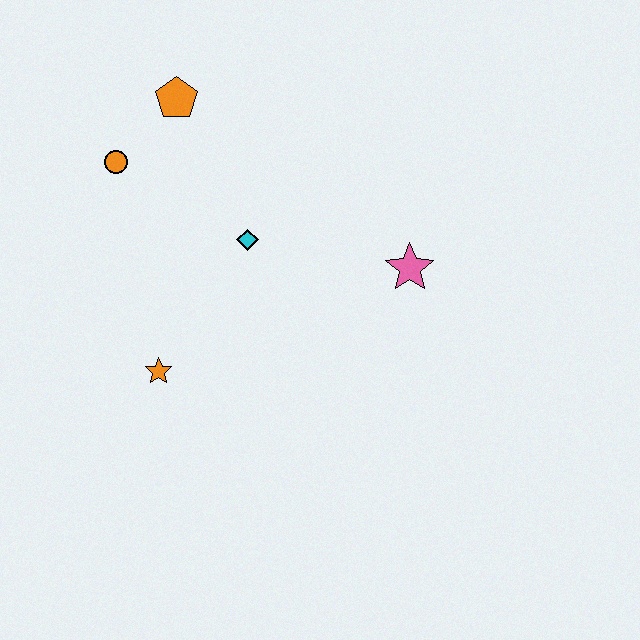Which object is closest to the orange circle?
The orange pentagon is closest to the orange circle.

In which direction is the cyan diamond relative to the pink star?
The cyan diamond is to the left of the pink star.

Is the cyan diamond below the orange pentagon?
Yes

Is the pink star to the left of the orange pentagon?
No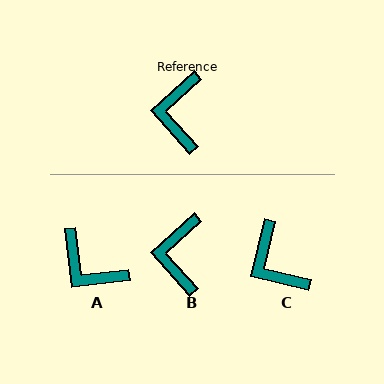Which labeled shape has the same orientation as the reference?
B.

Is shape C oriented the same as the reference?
No, it is off by about 35 degrees.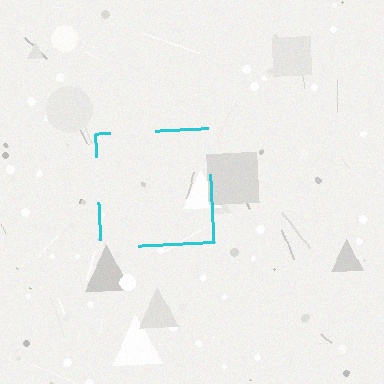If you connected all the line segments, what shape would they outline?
They would outline a square.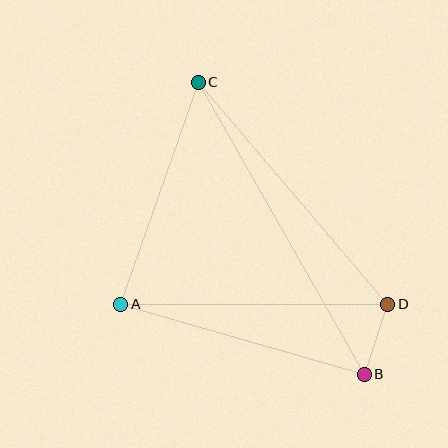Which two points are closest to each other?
Points B and D are closest to each other.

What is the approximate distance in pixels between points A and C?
The distance between A and C is approximately 235 pixels.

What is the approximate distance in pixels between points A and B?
The distance between A and B is approximately 253 pixels.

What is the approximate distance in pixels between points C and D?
The distance between C and D is approximately 292 pixels.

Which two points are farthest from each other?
Points B and C are farthest from each other.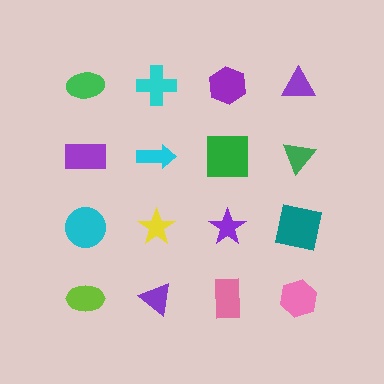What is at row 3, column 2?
A yellow star.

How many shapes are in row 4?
4 shapes.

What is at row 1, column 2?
A cyan cross.